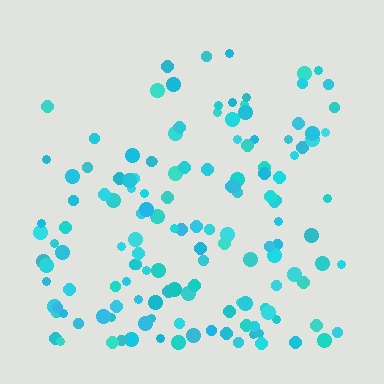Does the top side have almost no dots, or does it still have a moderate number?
Still a moderate number, just noticeably fewer than the bottom.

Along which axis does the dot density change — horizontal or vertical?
Vertical.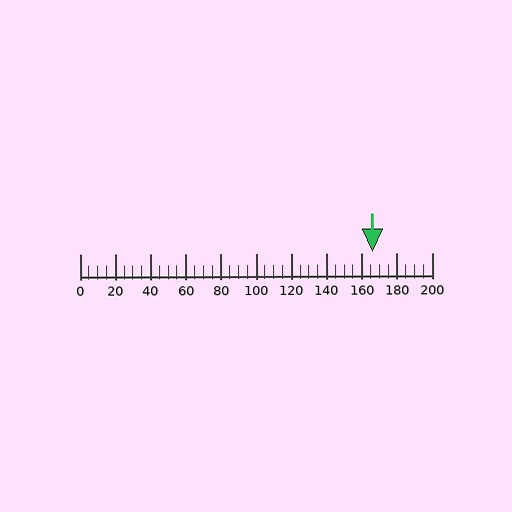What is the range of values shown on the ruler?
The ruler shows values from 0 to 200.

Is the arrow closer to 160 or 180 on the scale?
The arrow is closer to 160.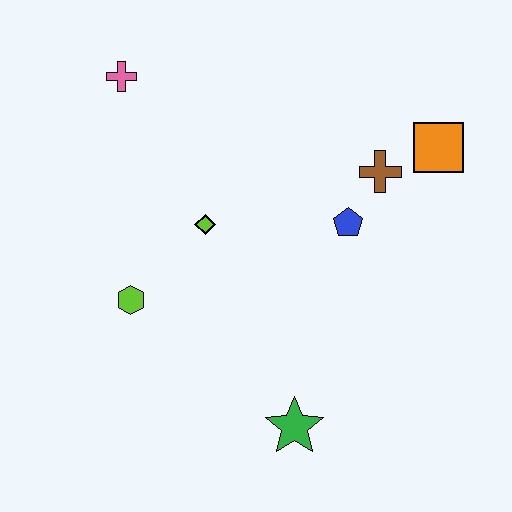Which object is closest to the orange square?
The brown cross is closest to the orange square.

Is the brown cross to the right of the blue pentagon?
Yes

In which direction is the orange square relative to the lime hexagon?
The orange square is to the right of the lime hexagon.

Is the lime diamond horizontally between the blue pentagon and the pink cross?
Yes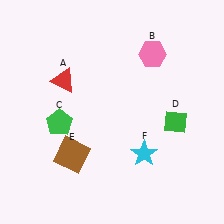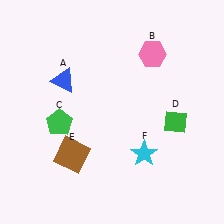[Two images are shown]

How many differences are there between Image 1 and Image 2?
There is 1 difference between the two images.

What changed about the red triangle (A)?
In Image 1, A is red. In Image 2, it changed to blue.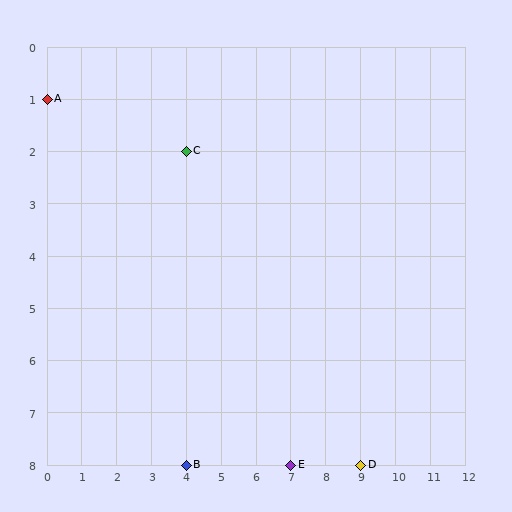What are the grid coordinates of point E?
Point E is at grid coordinates (7, 8).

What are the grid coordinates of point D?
Point D is at grid coordinates (9, 8).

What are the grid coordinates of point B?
Point B is at grid coordinates (4, 8).